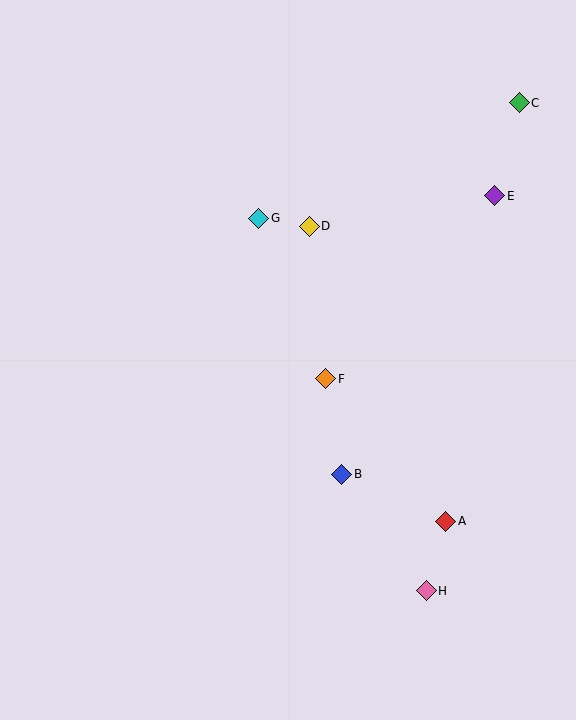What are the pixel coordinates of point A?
Point A is at (446, 521).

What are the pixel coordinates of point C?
Point C is at (519, 103).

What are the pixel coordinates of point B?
Point B is at (342, 474).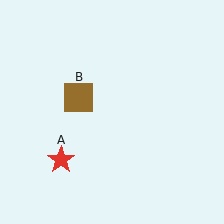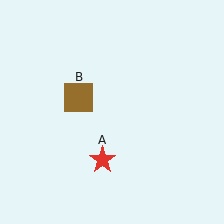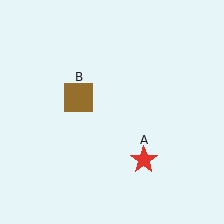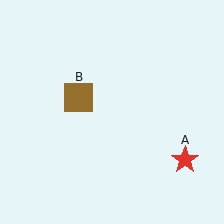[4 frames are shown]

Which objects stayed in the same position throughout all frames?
Brown square (object B) remained stationary.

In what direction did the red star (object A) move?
The red star (object A) moved right.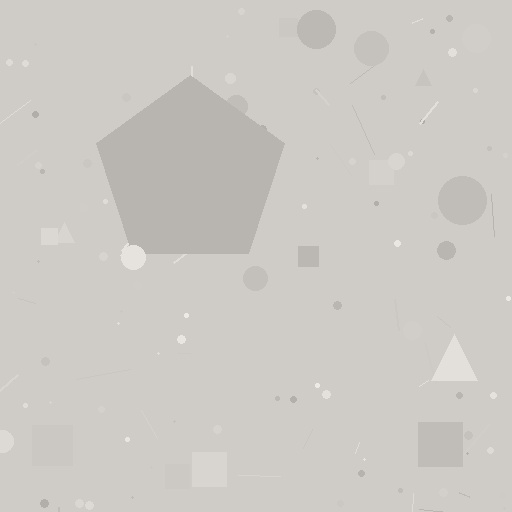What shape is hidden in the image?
A pentagon is hidden in the image.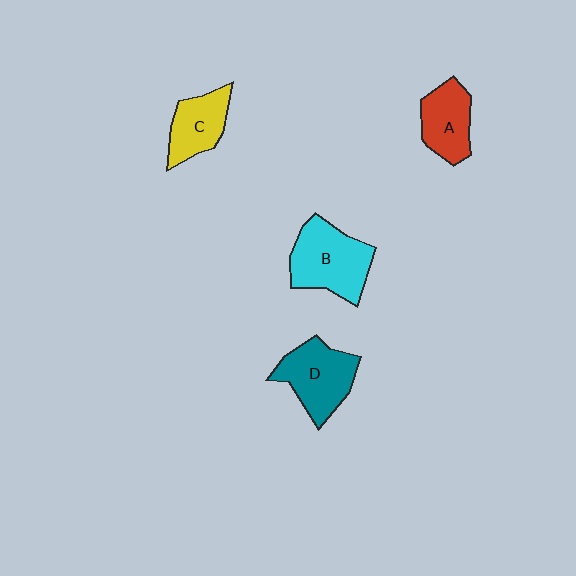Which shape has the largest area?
Shape B (cyan).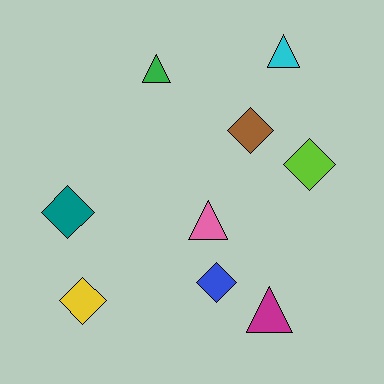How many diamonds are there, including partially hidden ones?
There are 5 diamonds.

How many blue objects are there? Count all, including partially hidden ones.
There is 1 blue object.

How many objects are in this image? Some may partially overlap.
There are 9 objects.